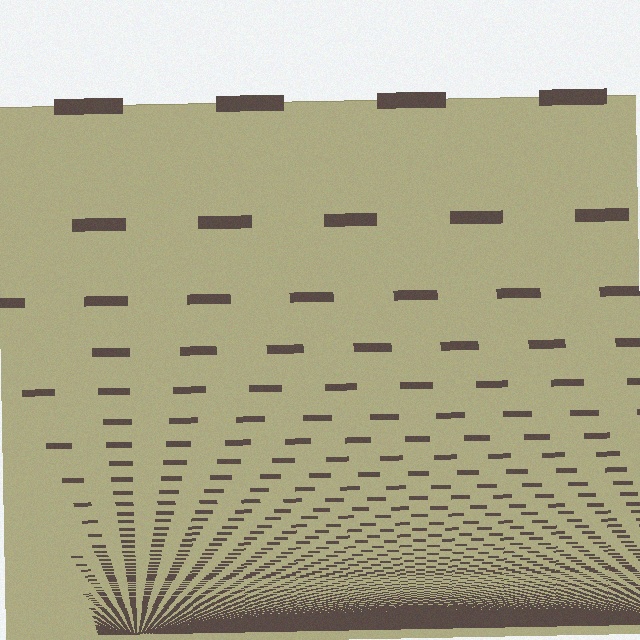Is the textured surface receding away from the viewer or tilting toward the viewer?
The surface appears to tilt toward the viewer. Texture elements get larger and sparser toward the top.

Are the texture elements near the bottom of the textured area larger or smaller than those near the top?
Smaller. The gradient is inverted — elements near the bottom are smaller and denser.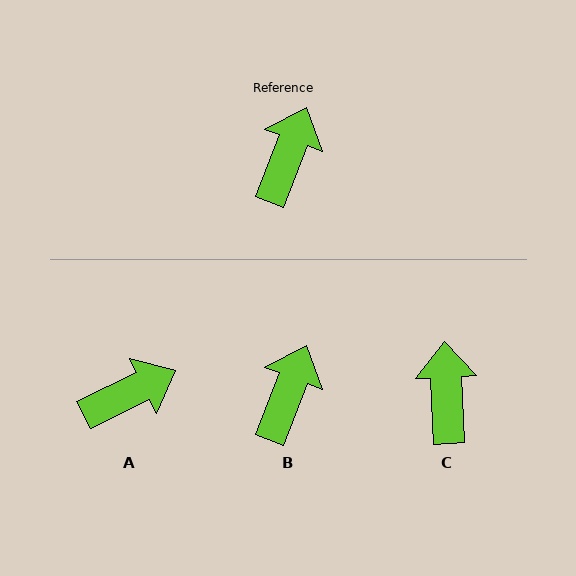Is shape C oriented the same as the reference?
No, it is off by about 24 degrees.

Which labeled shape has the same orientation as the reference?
B.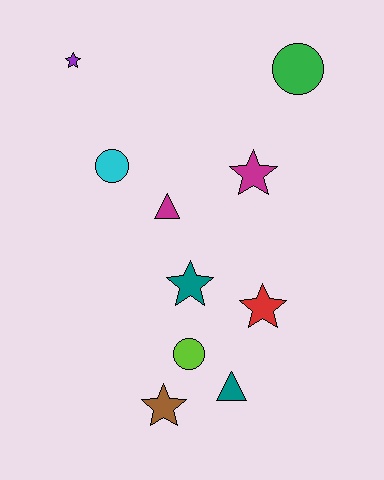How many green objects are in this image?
There is 1 green object.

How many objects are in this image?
There are 10 objects.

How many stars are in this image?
There are 5 stars.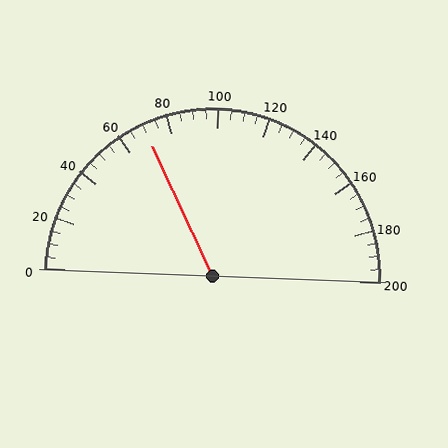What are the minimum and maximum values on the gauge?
The gauge ranges from 0 to 200.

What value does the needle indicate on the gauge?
The needle indicates approximately 70.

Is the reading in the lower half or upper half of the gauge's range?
The reading is in the lower half of the range (0 to 200).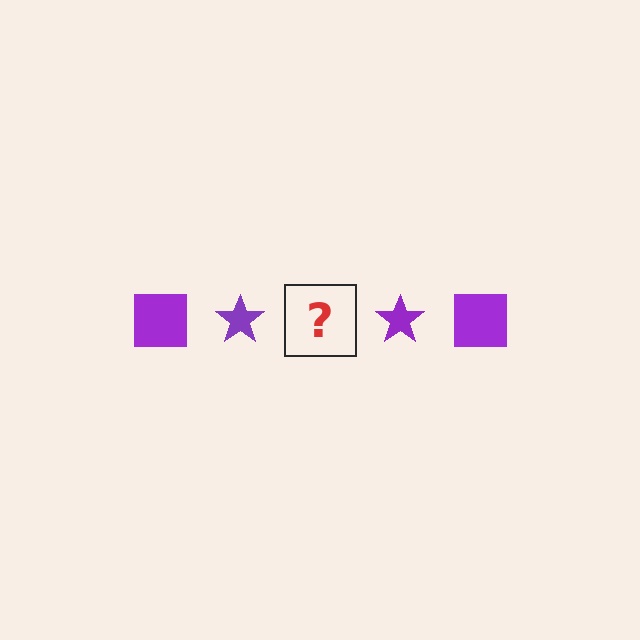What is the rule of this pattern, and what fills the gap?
The rule is that the pattern cycles through square, star shapes in purple. The gap should be filled with a purple square.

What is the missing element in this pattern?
The missing element is a purple square.